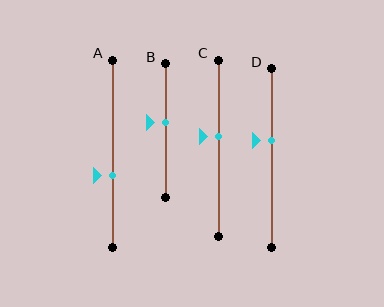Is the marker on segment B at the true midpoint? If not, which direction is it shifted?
No, the marker on segment B is shifted upward by about 6% of the segment length.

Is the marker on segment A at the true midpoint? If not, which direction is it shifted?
No, the marker on segment A is shifted downward by about 12% of the segment length.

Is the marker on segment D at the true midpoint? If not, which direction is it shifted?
No, the marker on segment D is shifted upward by about 10% of the segment length.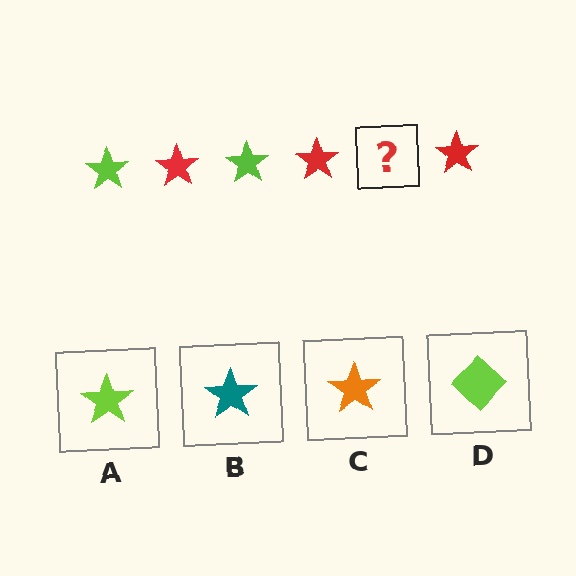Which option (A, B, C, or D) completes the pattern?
A.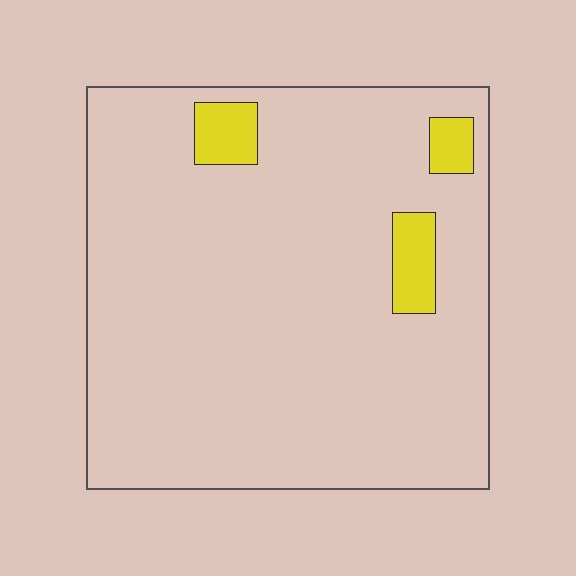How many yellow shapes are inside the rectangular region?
3.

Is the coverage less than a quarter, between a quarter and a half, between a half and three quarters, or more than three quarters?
Less than a quarter.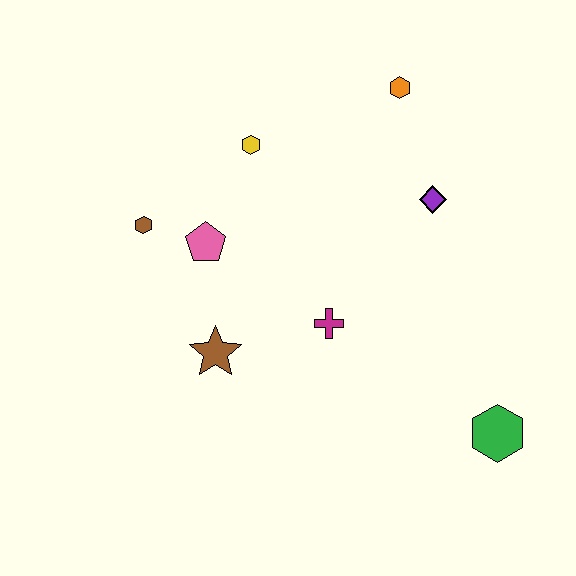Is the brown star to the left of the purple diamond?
Yes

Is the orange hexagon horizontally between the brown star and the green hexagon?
Yes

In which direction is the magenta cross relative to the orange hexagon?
The magenta cross is below the orange hexagon.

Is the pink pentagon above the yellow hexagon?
No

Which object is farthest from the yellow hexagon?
The green hexagon is farthest from the yellow hexagon.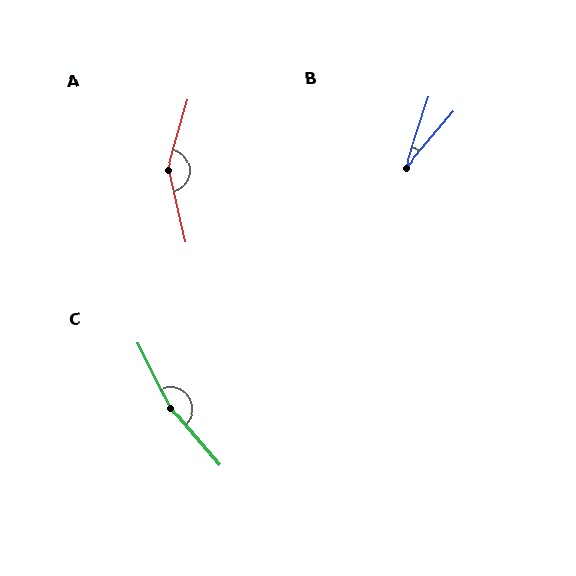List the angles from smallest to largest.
B (23°), A (150°), C (166°).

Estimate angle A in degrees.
Approximately 150 degrees.